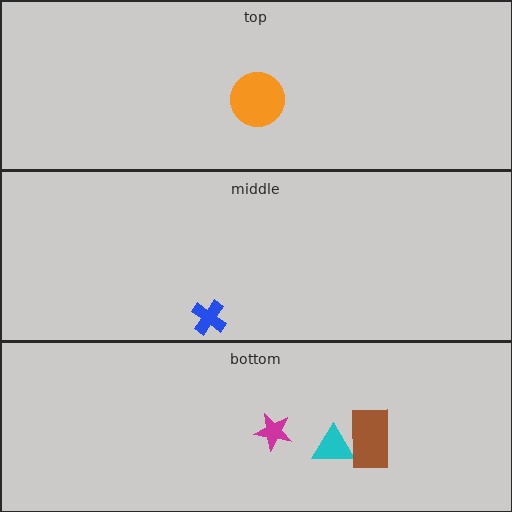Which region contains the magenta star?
The bottom region.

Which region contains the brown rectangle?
The bottom region.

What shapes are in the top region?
The orange circle.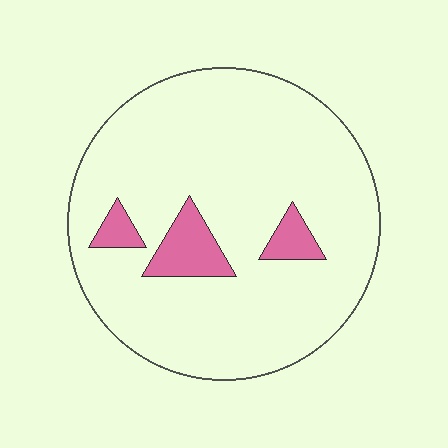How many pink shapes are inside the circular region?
3.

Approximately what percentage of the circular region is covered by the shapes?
Approximately 10%.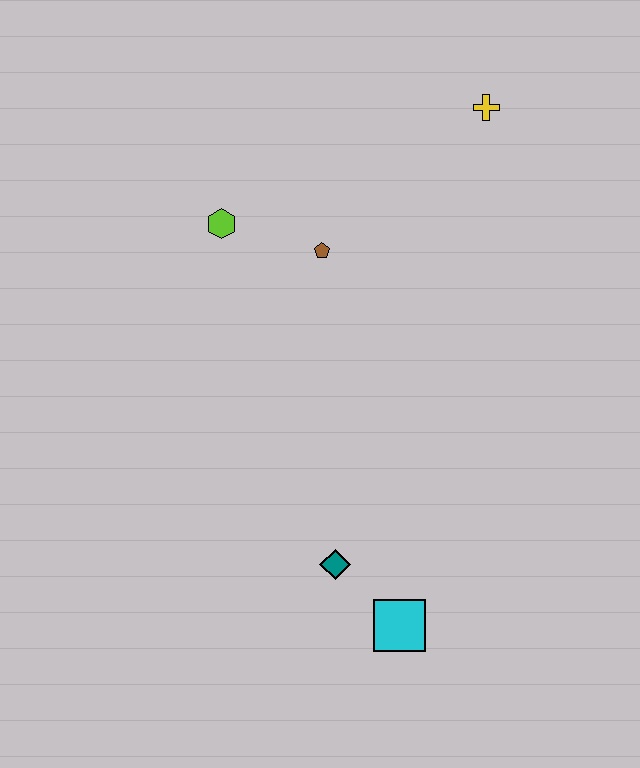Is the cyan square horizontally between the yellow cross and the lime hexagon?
Yes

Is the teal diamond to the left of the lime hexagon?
No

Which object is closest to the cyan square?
The teal diamond is closest to the cyan square.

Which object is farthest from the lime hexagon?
The cyan square is farthest from the lime hexagon.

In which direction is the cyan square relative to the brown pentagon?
The cyan square is below the brown pentagon.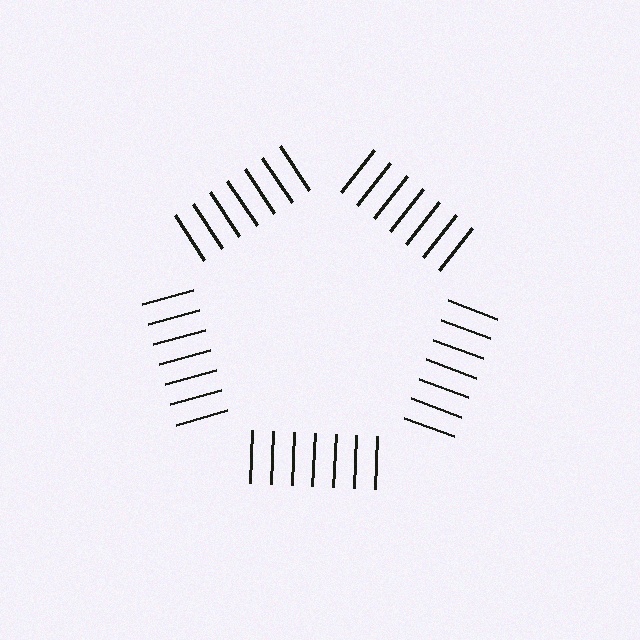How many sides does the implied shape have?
5 sides — the line-ends trace a pentagon.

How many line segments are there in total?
35 — 7 along each of the 5 edges.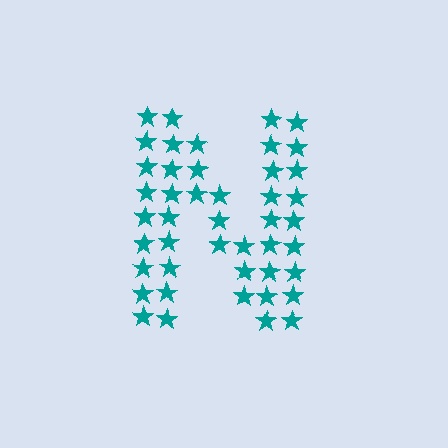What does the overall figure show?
The overall figure shows the letter N.